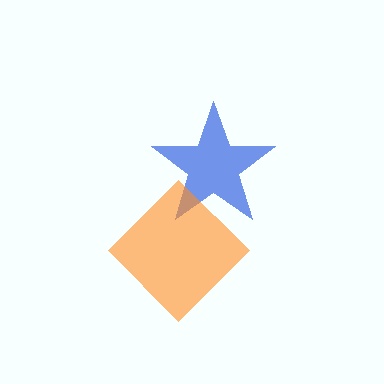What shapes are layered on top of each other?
The layered shapes are: a blue star, an orange diamond.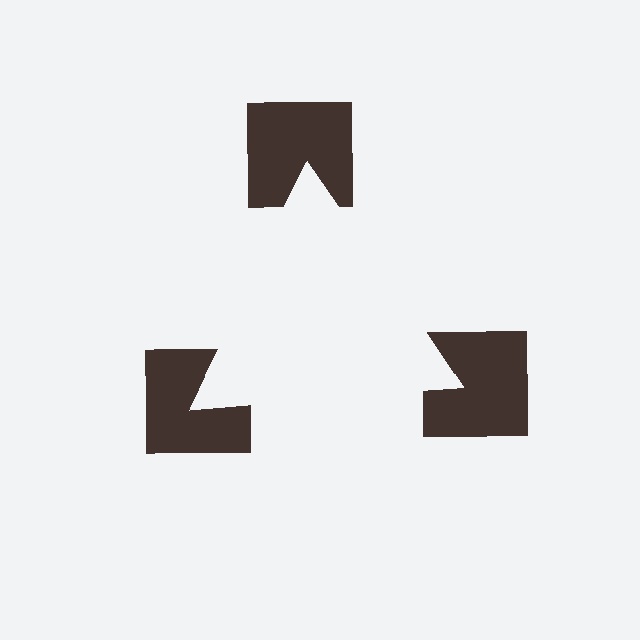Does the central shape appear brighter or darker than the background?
It typically appears slightly brighter than the background, even though no actual brightness change is drawn.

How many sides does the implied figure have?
3 sides.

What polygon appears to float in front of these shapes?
An illusory triangle — its edges are inferred from the aligned wedge cuts in the notched squares, not physically drawn.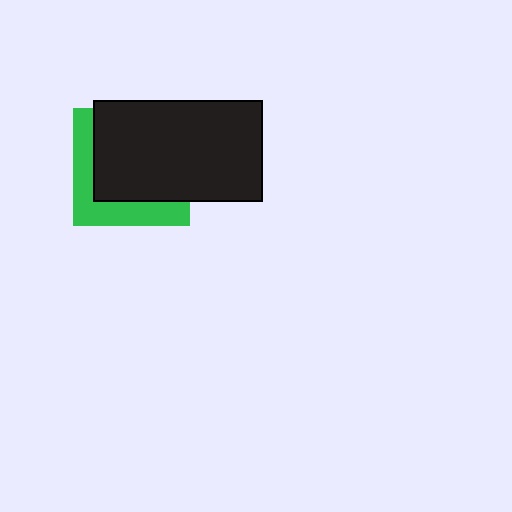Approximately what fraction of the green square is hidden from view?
Roughly 66% of the green square is hidden behind the black rectangle.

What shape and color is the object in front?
The object in front is a black rectangle.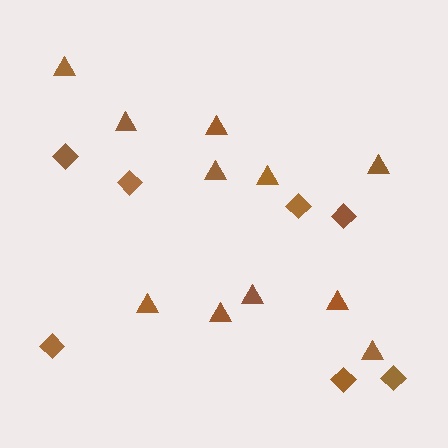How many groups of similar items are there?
There are 2 groups: one group of triangles (11) and one group of diamonds (7).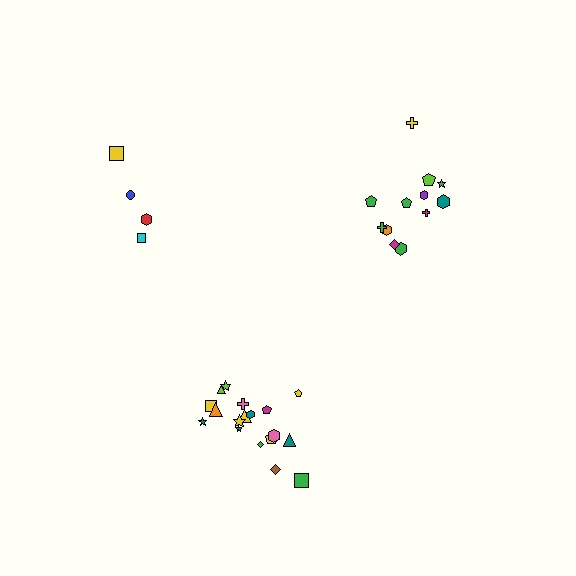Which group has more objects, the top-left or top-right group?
The top-right group.